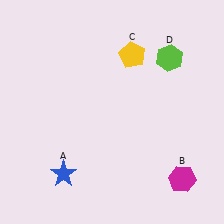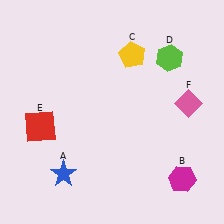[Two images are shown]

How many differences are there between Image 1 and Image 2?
There are 2 differences between the two images.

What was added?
A red square (E), a pink diamond (F) were added in Image 2.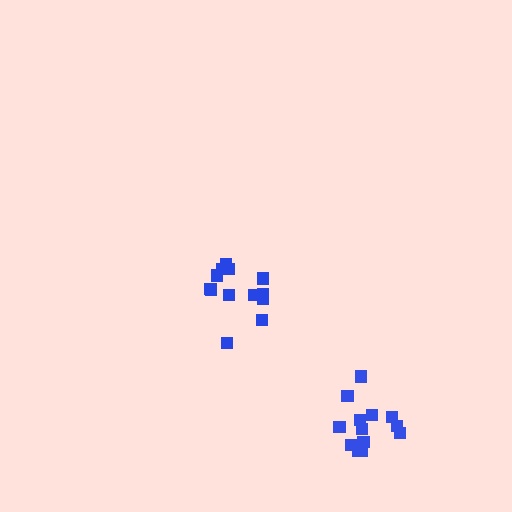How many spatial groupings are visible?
There are 2 spatial groupings.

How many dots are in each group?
Group 1: 13 dots, Group 2: 13 dots (26 total).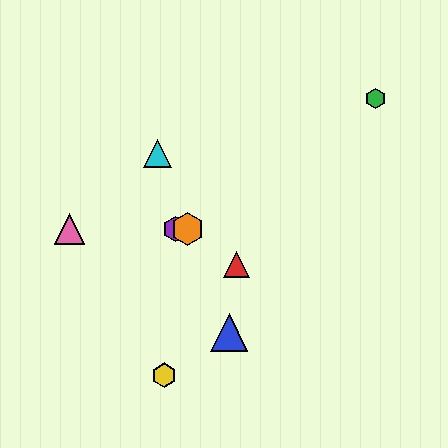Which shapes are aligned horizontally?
The purple hexagon, the orange hexagon, the pink triangle are aligned horizontally.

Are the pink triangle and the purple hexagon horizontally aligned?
Yes, both are at y≈229.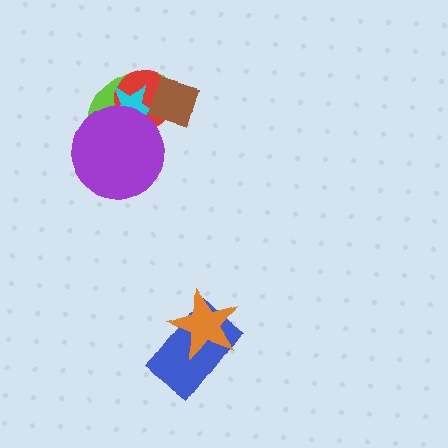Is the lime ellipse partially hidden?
Yes, it is partially covered by another shape.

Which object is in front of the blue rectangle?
The orange star is in front of the blue rectangle.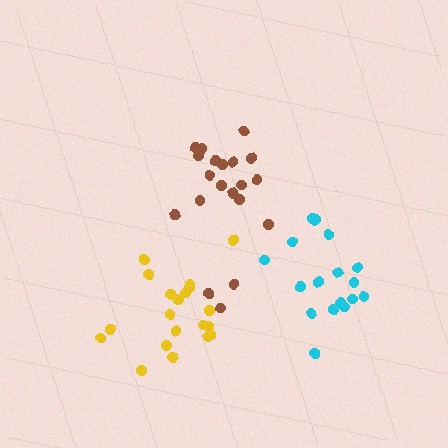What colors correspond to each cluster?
The clusters are colored: brown, cyan, yellow.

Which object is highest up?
The brown cluster is topmost.